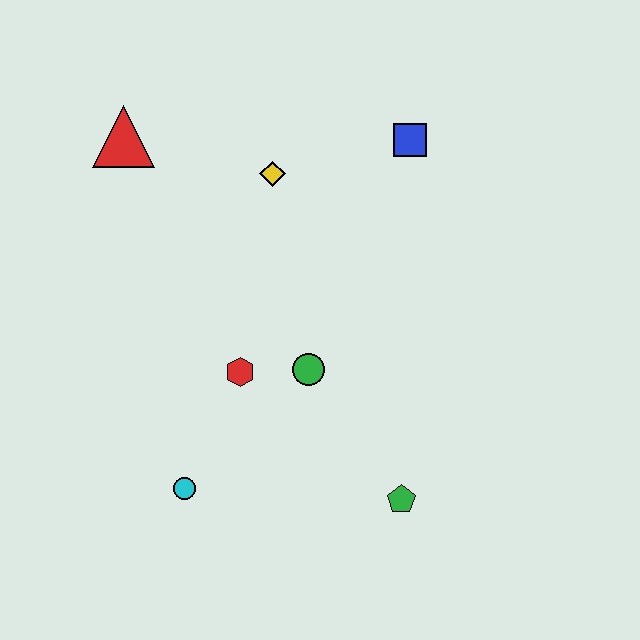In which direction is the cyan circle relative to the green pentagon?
The cyan circle is to the left of the green pentagon.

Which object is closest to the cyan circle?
The red hexagon is closest to the cyan circle.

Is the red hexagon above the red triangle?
No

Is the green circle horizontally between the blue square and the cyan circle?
Yes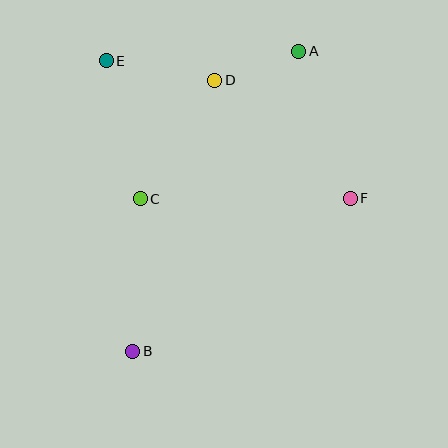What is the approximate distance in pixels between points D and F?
The distance between D and F is approximately 180 pixels.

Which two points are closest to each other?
Points A and D are closest to each other.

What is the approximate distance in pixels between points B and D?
The distance between B and D is approximately 283 pixels.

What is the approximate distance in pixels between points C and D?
The distance between C and D is approximately 140 pixels.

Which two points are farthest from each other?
Points A and B are farthest from each other.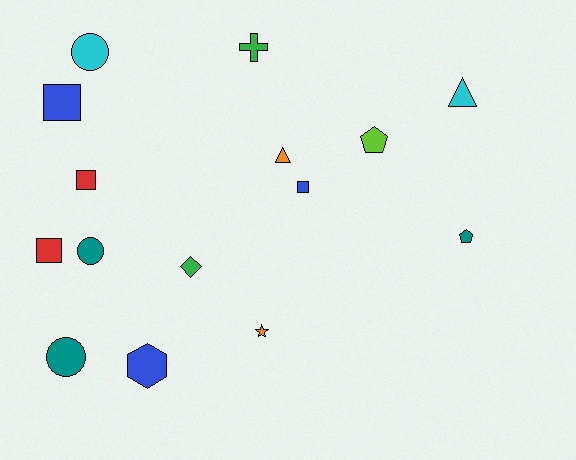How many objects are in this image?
There are 15 objects.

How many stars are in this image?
There is 1 star.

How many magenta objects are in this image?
There are no magenta objects.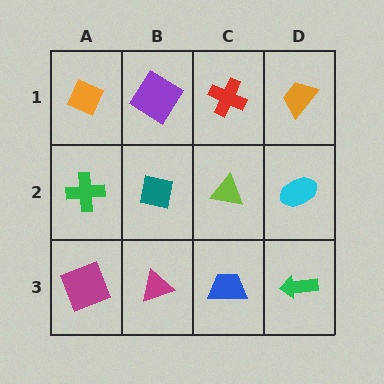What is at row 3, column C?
A blue trapezoid.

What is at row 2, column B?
A teal square.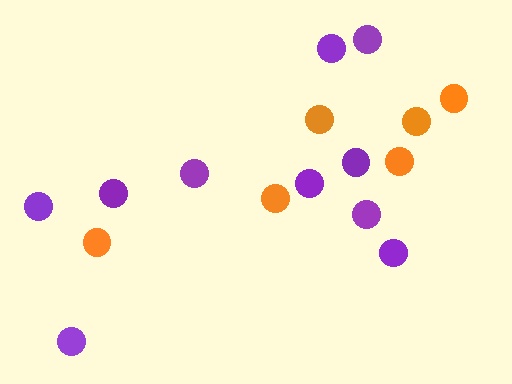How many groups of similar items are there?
There are 2 groups: one group of orange circles (6) and one group of purple circles (10).